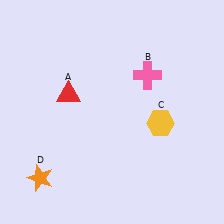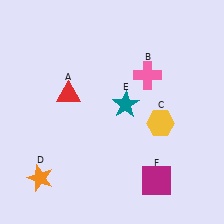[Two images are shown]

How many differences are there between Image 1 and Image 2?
There are 2 differences between the two images.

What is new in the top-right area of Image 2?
A teal star (E) was added in the top-right area of Image 2.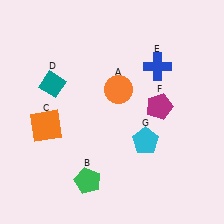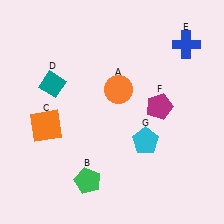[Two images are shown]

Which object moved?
The blue cross (E) moved right.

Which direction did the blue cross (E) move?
The blue cross (E) moved right.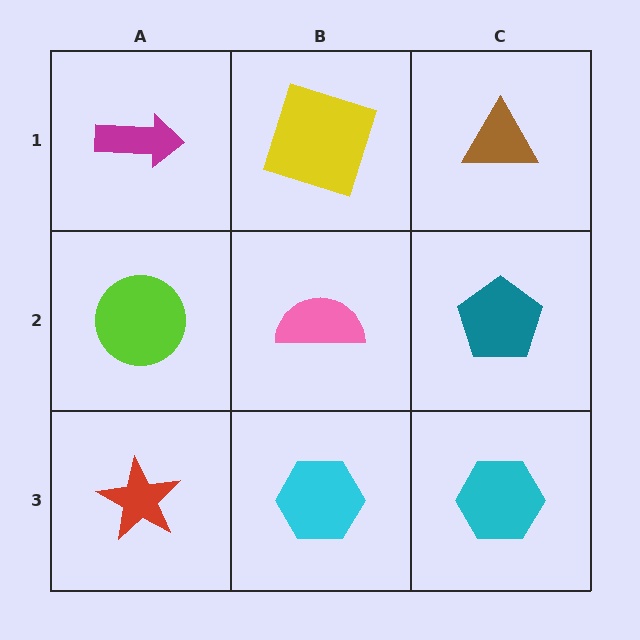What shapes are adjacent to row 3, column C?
A teal pentagon (row 2, column C), a cyan hexagon (row 3, column B).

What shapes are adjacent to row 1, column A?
A lime circle (row 2, column A), a yellow square (row 1, column B).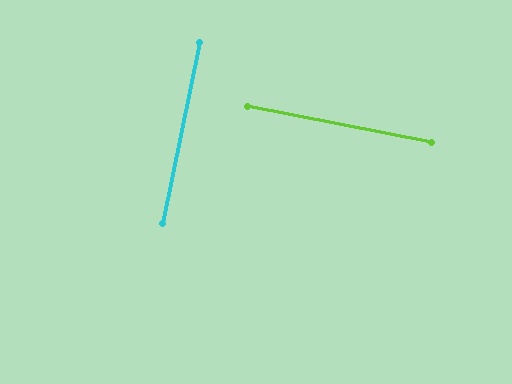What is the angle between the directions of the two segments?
Approximately 90 degrees.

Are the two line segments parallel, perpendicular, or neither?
Perpendicular — they meet at approximately 90°.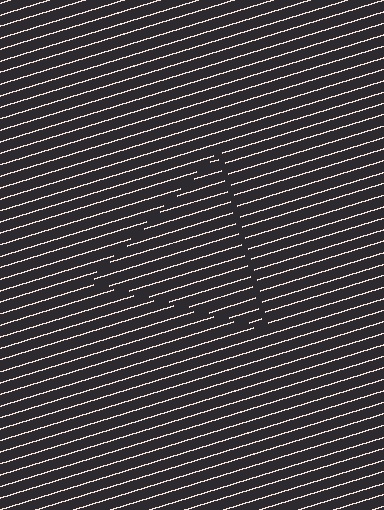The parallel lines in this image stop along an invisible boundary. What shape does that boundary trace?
An illusory triangle. The interior of the shape contains the same grating, shifted by half a period — the contour is defined by the phase discontinuity where line-ends from the inner and outer gratings abut.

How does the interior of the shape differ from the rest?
The interior of the shape contains the same grating, shifted by half a period — the contour is defined by the phase discontinuity where line-ends from the inner and outer gratings abut.